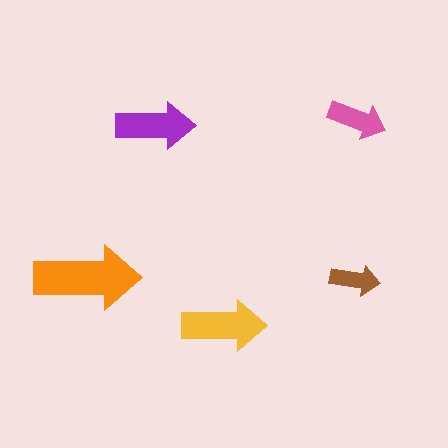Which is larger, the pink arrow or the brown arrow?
The pink one.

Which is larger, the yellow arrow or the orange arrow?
The orange one.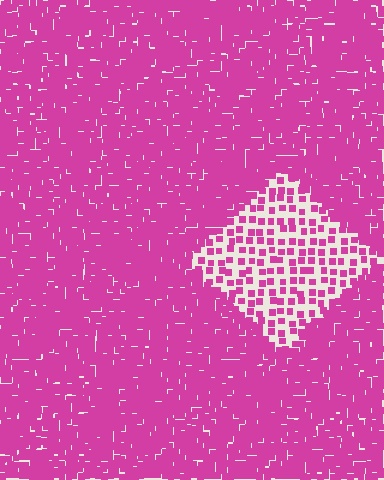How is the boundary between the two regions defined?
The boundary is defined by a change in element density (approximately 2.9x ratio). All elements are the same color, size, and shape.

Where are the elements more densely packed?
The elements are more densely packed outside the diamond boundary.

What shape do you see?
I see a diamond.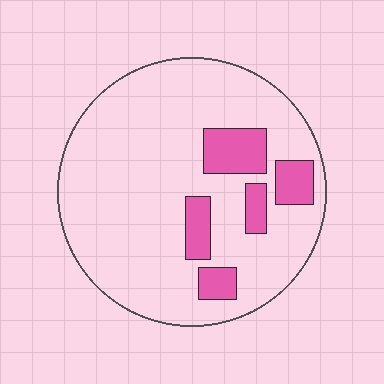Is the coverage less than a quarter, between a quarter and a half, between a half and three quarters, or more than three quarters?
Less than a quarter.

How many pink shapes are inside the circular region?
5.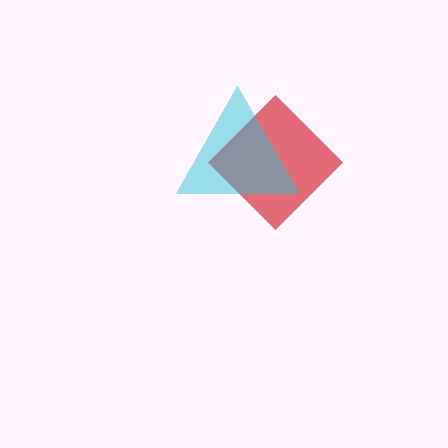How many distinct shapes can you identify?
There are 2 distinct shapes: a red diamond, a cyan triangle.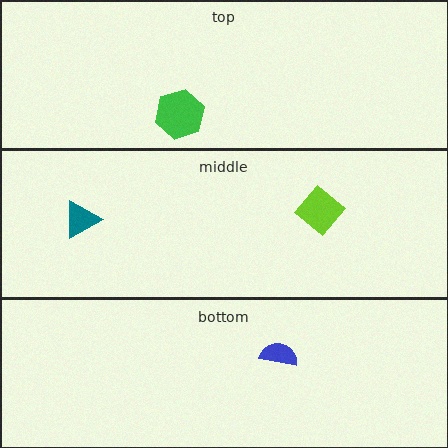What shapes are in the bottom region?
The blue semicircle.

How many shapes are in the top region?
1.